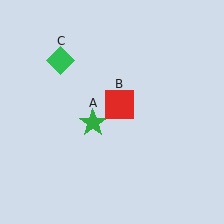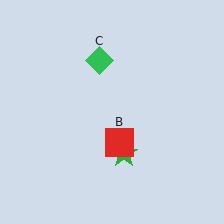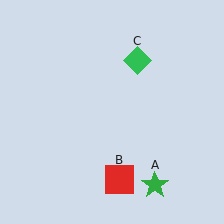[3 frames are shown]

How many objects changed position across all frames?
3 objects changed position: green star (object A), red square (object B), green diamond (object C).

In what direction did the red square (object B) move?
The red square (object B) moved down.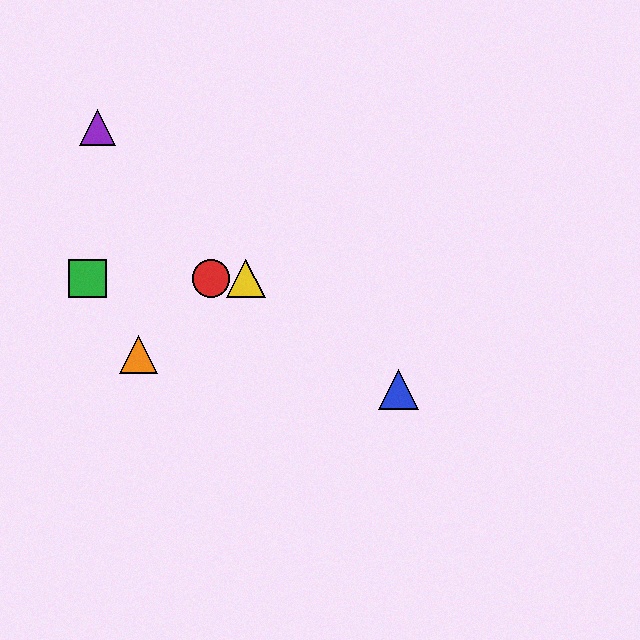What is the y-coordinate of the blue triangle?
The blue triangle is at y≈390.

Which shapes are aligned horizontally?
The red circle, the green square, the yellow triangle are aligned horizontally.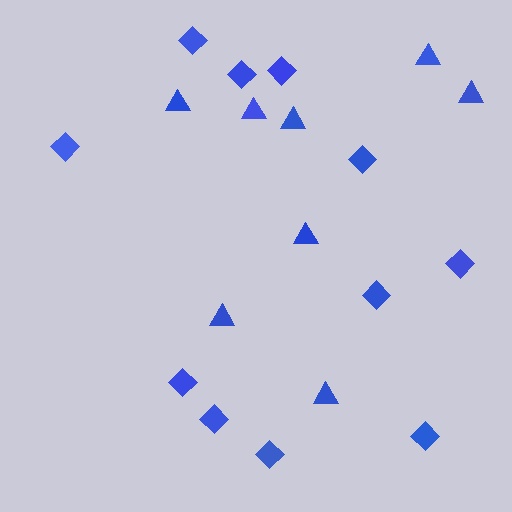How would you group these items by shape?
There are 2 groups: one group of triangles (8) and one group of diamonds (11).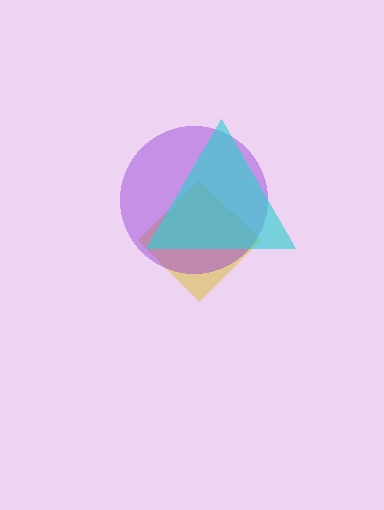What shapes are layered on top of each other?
The layered shapes are: a yellow diamond, a purple circle, a cyan triangle.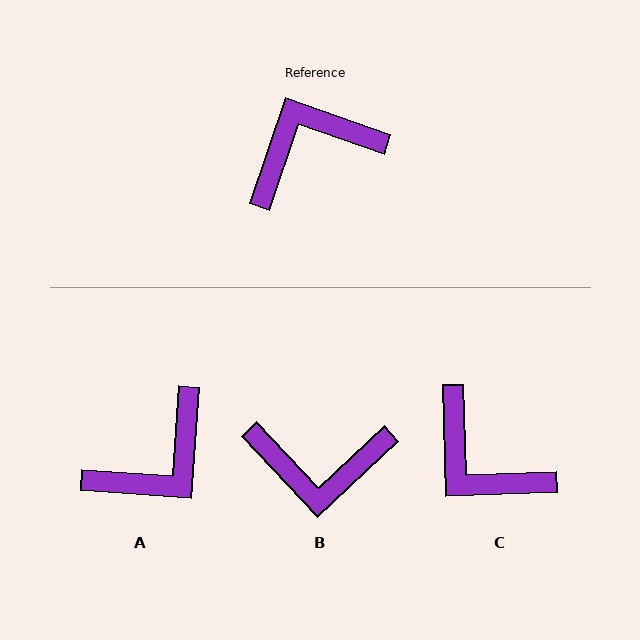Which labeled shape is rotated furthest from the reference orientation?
A, about 165 degrees away.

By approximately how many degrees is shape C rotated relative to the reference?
Approximately 111 degrees counter-clockwise.